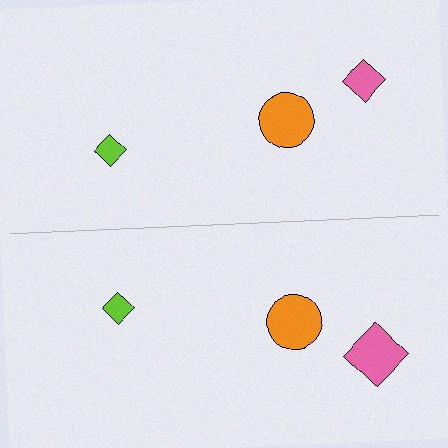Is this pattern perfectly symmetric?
No, the pattern is not perfectly symmetric. The pink diamond on the bottom side has a different size than its mirror counterpart.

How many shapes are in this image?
There are 6 shapes in this image.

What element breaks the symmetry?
The pink diamond on the bottom side has a different size than its mirror counterpart.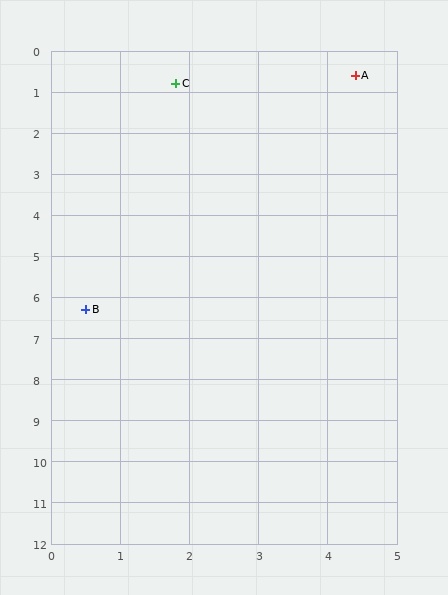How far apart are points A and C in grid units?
Points A and C are about 2.6 grid units apart.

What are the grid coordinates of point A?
Point A is at approximately (4.4, 0.6).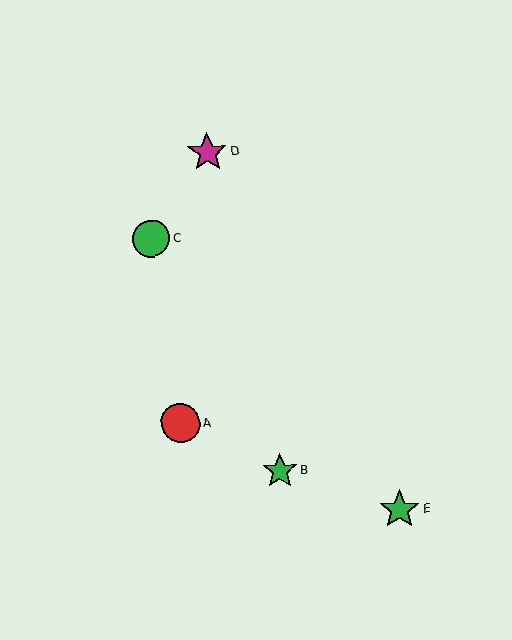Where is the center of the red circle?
The center of the red circle is at (180, 423).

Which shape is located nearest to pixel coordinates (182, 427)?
The red circle (labeled A) at (180, 423) is nearest to that location.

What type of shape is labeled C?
Shape C is a green circle.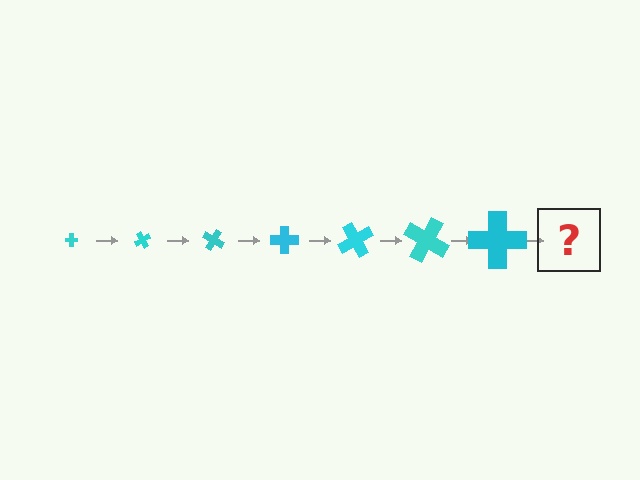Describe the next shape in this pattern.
It should be a cross, larger than the previous one and rotated 420 degrees from the start.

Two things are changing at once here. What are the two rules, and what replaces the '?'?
The two rules are that the cross grows larger each step and it rotates 60 degrees each step. The '?' should be a cross, larger than the previous one and rotated 420 degrees from the start.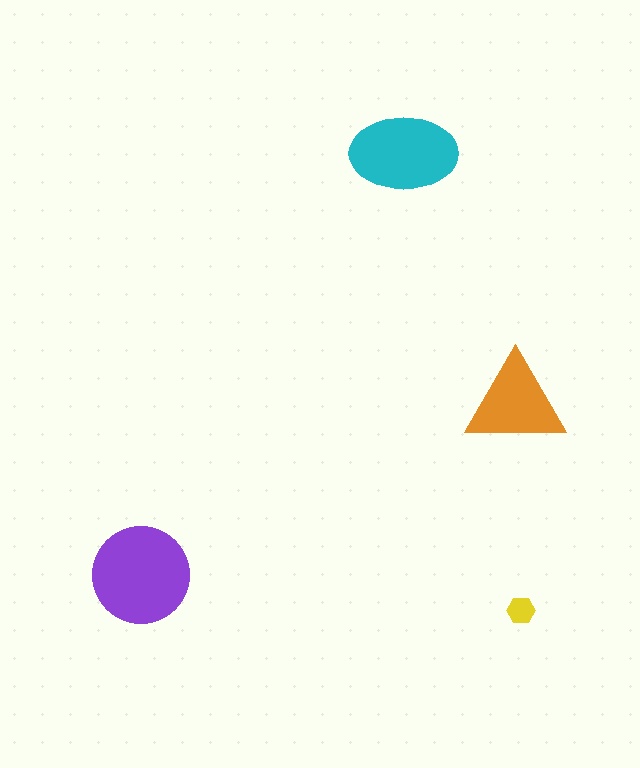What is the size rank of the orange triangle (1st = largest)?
3rd.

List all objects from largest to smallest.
The purple circle, the cyan ellipse, the orange triangle, the yellow hexagon.